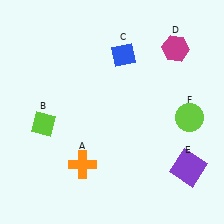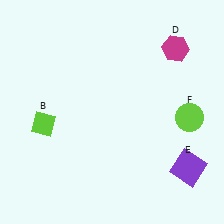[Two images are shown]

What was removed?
The blue diamond (C), the orange cross (A) were removed in Image 2.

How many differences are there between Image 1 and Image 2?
There are 2 differences between the two images.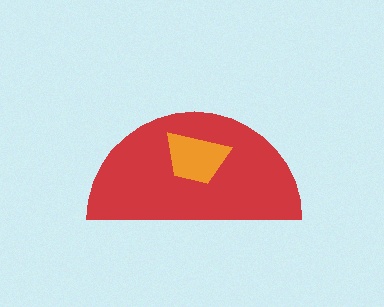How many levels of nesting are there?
2.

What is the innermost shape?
The orange trapezoid.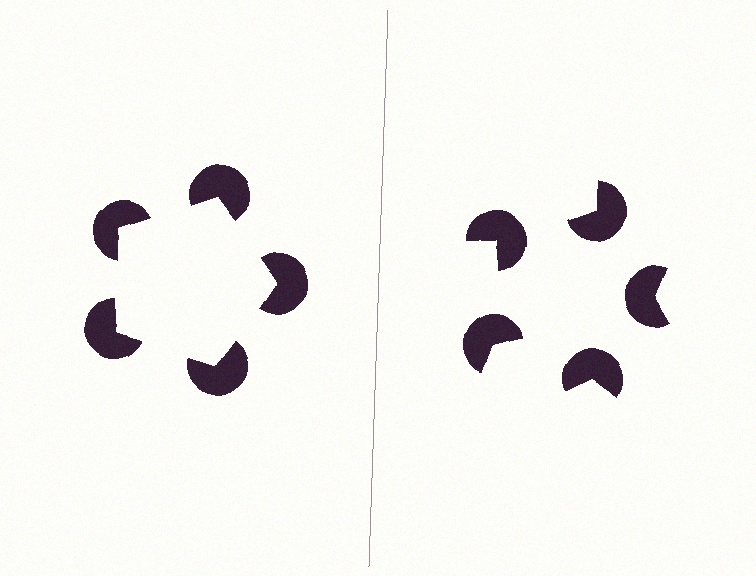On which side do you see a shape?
An illusory pentagon appears on the left side. On the right side the wedge cuts are rotated, so no coherent shape forms.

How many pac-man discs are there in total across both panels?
10 — 5 on each side.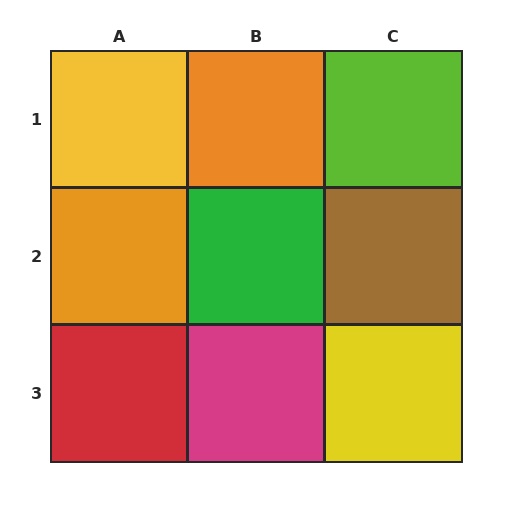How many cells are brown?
1 cell is brown.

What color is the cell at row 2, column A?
Orange.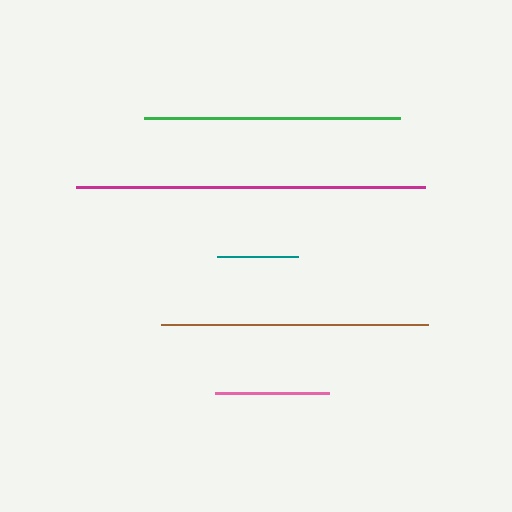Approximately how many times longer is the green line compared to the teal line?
The green line is approximately 3.1 times the length of the teal line.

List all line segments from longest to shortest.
From longest to shortest: magenta, brown, green, pink, teal.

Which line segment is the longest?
The magenta line is the longest at approximately 348 pixels.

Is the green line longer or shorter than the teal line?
The green line is longer than the teal line.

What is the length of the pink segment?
The pink segment is approximately 114 pixels long.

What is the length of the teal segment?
The teal segment is approximately 82 pixels long.